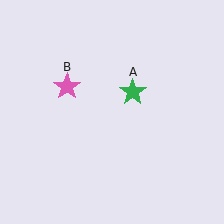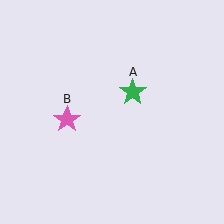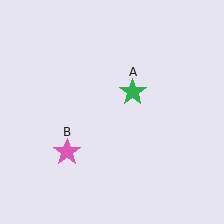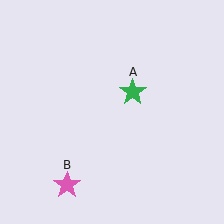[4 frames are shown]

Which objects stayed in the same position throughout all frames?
Green star (object A) remained stationary.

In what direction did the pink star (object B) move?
The pink star (object B) moved down.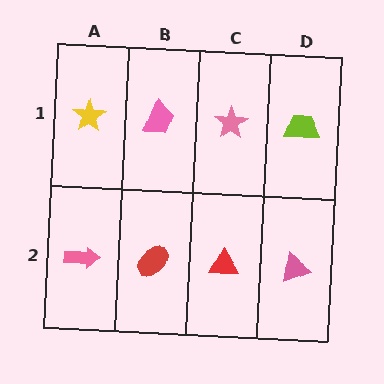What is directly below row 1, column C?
A red triangle.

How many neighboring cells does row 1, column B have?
3.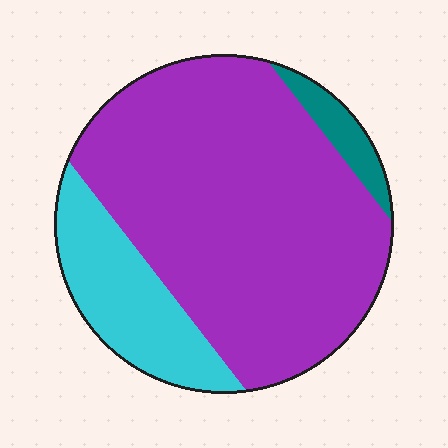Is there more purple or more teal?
Purple.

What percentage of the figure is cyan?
Cyan covers roughly 20% of the figure.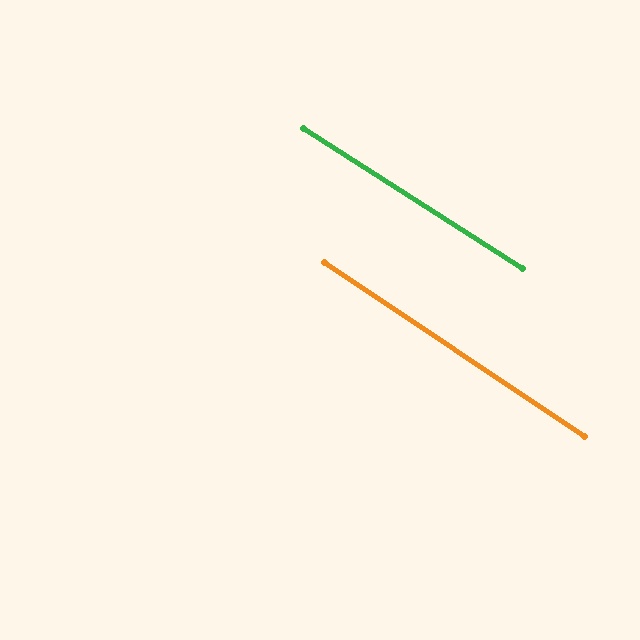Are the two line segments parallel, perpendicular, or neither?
Parallel — their directions differ by only 1.2°.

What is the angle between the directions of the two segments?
Approximately 1 degree.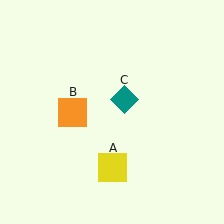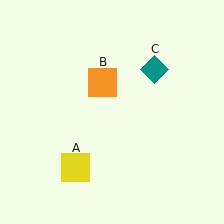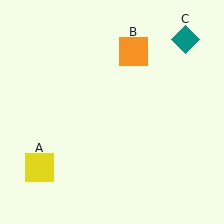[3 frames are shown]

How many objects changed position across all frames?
3 objects changed position: yellow square (object A), orange square (object B), teal diamond (object C).